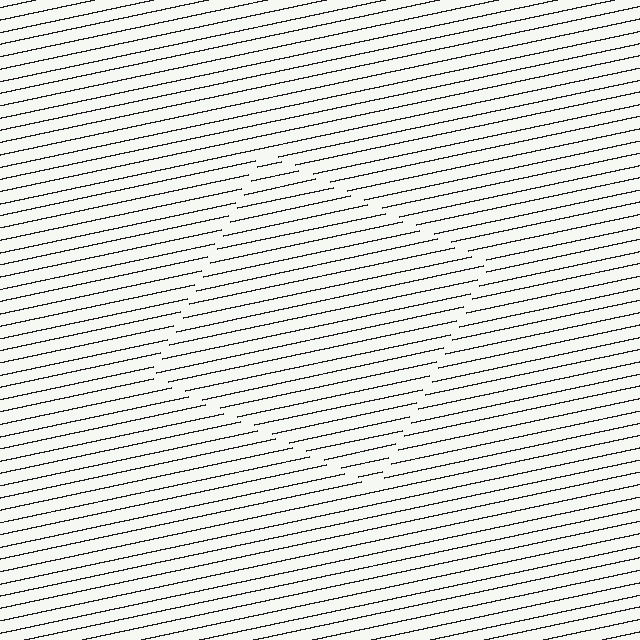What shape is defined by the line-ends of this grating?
An illusory square. The interior of the shape contains the same grating, shifted by half a period — the contour is defined by the phase discontinuity where line-ends from the inner and outer gratings abut.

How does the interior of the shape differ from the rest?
The interior of the shape contains the same grating, shifted by half a period — the contour is defined by the phase discontinuity where line-ends from the inner and outer gratings abut.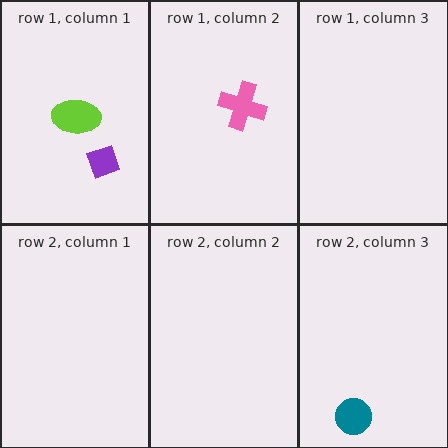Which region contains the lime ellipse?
The row 1, column 1 region.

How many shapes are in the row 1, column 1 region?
2.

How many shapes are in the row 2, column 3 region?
1.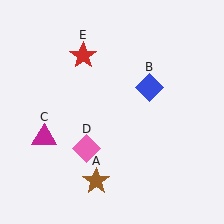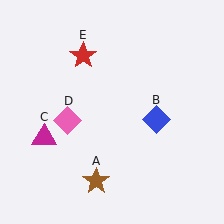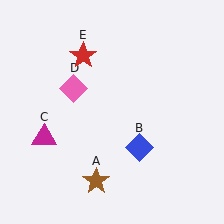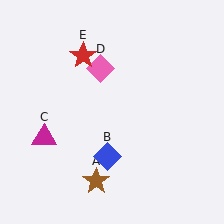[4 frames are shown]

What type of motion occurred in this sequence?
The blue diamond (object B), pink diamond (object D) rotated clockwise around the center of the scene.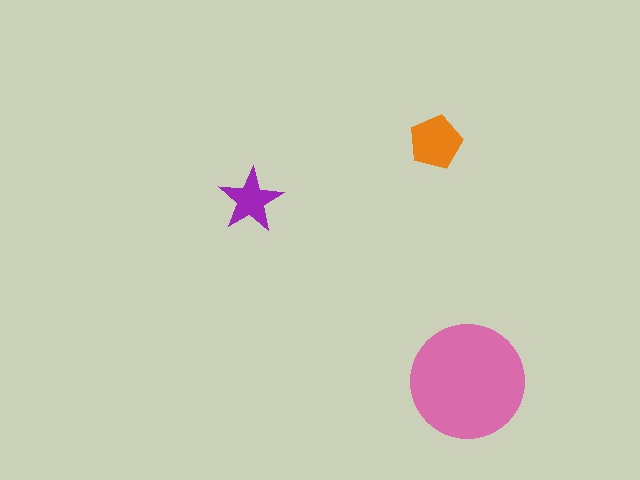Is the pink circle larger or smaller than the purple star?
Larger.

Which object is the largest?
The pink circle.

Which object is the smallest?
The purple star.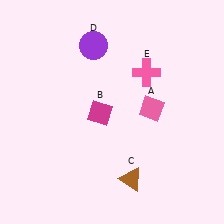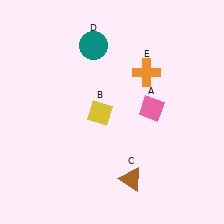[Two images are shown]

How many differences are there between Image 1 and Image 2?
There are 3 differences between the two images.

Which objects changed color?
B changed from magenta to yellow. D changed from purple to teal. E changed from pink to orange.